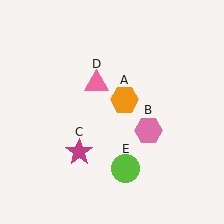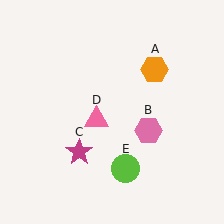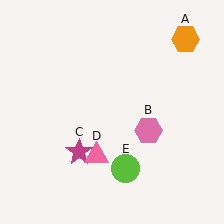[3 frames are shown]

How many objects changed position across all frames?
2 objects changed position: orange hexagon (object A), pink triangle (object D).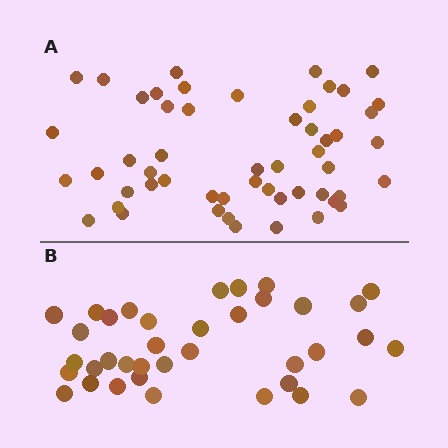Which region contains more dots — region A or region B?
Region A (the top region) has more dots.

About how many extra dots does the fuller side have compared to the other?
Region A has approximately 15 more dots than region B.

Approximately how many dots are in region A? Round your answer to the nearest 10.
About 50 dots. (The exact count is 53, which rounds to 50.)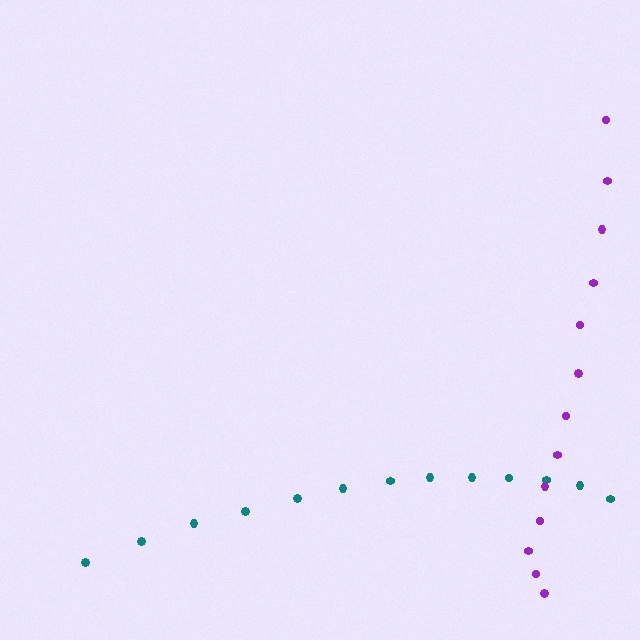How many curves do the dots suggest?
There are 2 distinct paths.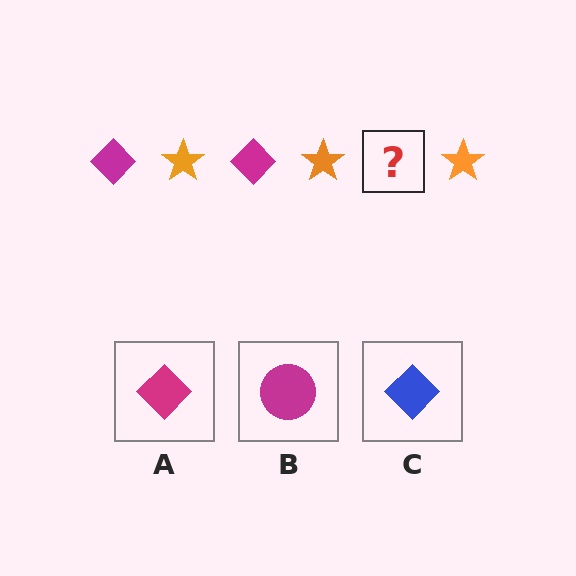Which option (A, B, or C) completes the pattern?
A.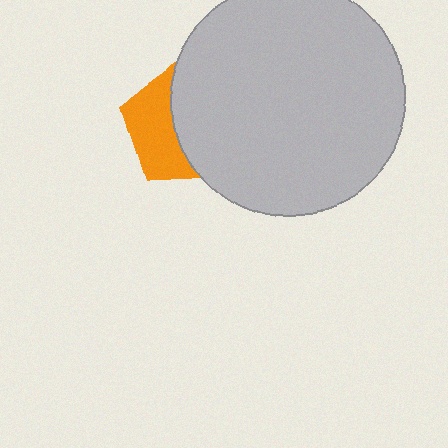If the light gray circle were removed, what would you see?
You would see the complete orange pentagon.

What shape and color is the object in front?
The object in front is a light gray circle.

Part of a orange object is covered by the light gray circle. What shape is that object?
It is a pentagon.